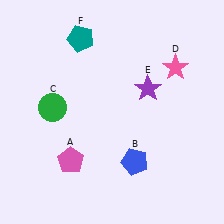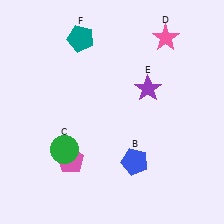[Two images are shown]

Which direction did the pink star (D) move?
The pink star (D) moved up.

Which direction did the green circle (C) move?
The green circle (C) moved down.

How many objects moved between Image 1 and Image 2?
2 objects moved between the two images.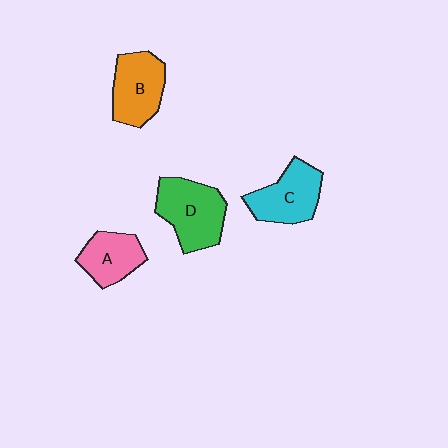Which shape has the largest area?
Shape D (green).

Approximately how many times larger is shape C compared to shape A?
Approximately 1.2 times.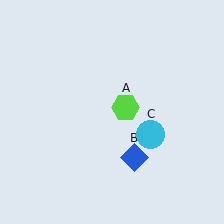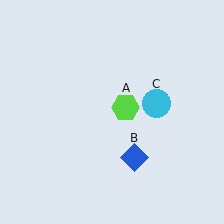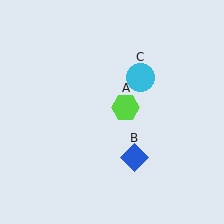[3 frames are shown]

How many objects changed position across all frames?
1 object changed position: cyan circle (object C).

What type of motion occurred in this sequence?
The cyan circle (object C) rotated counterclockwise around the center of the scene.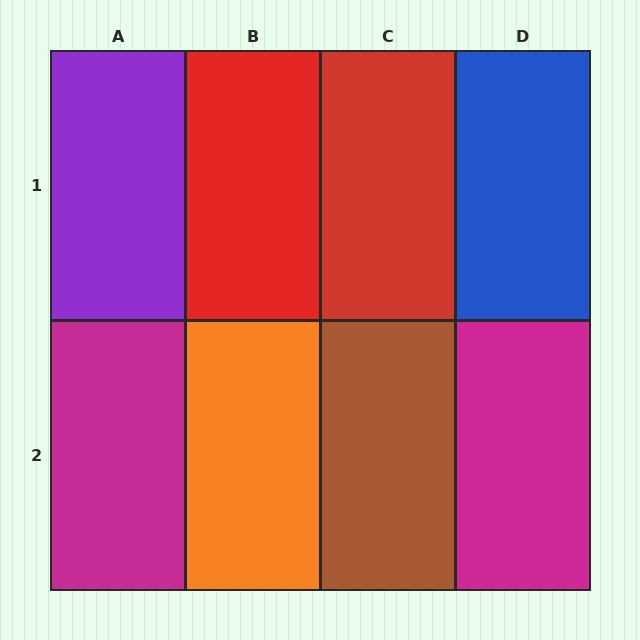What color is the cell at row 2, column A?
Magenta.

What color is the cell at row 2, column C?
Brown.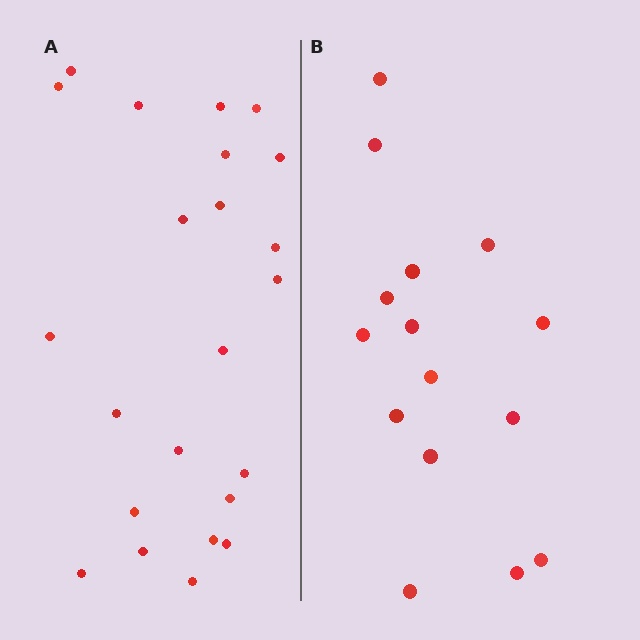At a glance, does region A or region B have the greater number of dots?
Region A (the left region) has more dots.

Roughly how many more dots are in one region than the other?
Region A has roughly 8 or so more dots than region B.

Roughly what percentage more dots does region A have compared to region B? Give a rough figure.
About 55% more.